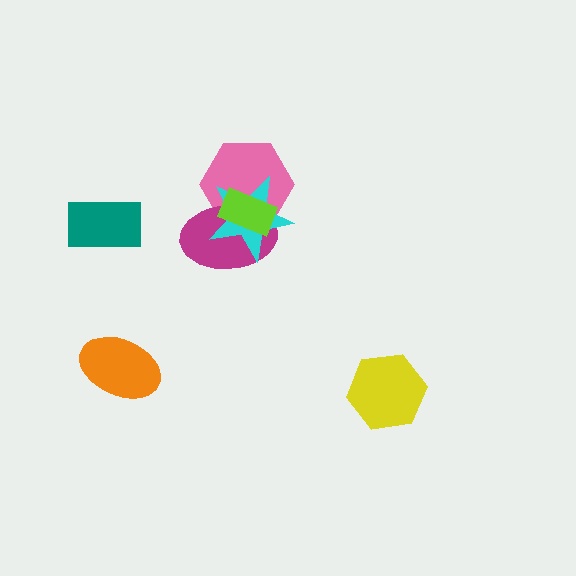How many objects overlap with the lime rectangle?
3 objects overlap with the lime rectangle.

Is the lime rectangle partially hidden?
No, no other shape covers it.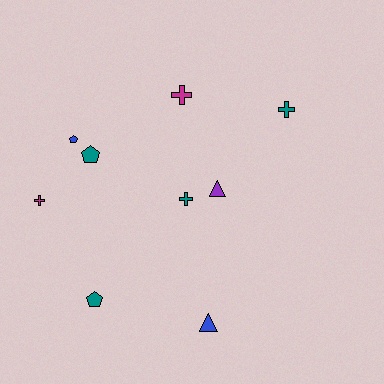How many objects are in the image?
There are 9 objects.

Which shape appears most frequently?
Cross, with 4 objects.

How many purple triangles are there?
There is 1 purple triangle.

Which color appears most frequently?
Teal, with 4 objects.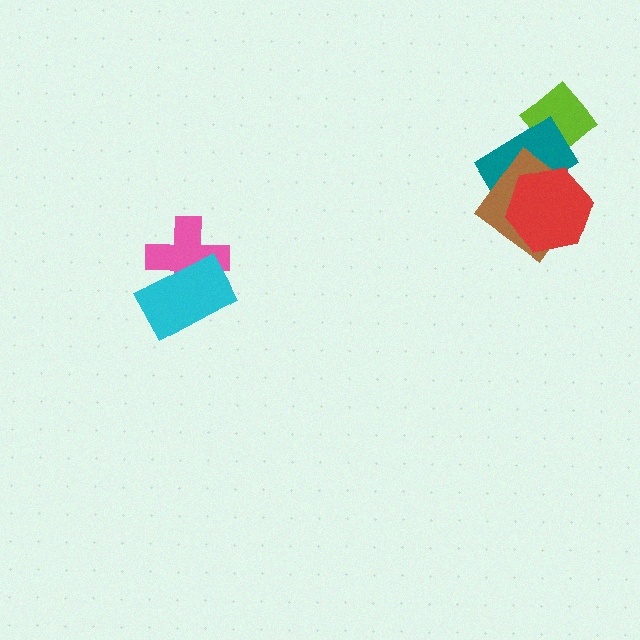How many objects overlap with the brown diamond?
2 objects overlap with the brown diamond.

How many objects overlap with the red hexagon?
2 objects overlap with the red hexagon.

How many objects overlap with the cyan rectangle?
1 object overlaps with the cyan rectangle.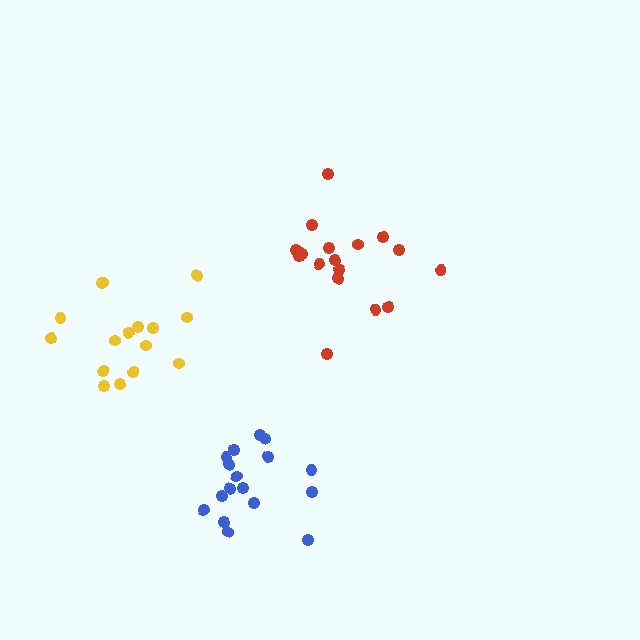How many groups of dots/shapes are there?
There are 3 groups.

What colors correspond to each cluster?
The clusters are colored: red, yellow, blue.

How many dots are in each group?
Group 1: 17 dots, Group 2: 16 dots, Group 3: 17 dots (50 total).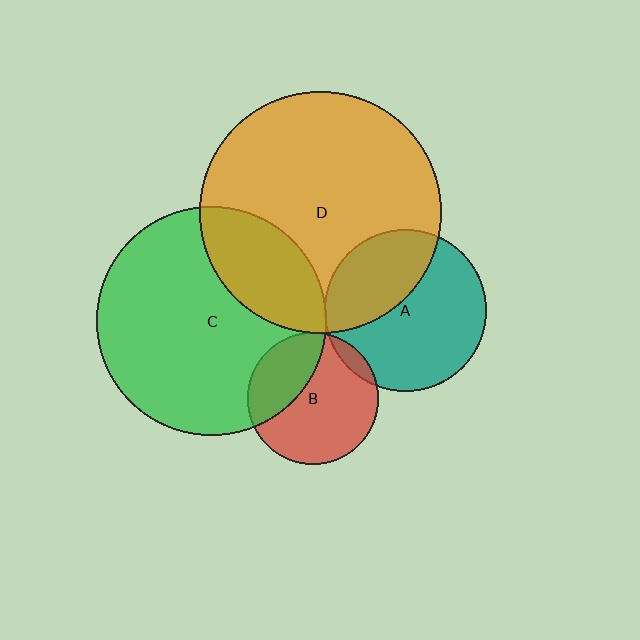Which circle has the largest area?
Circle D (orange).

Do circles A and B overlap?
Yes.